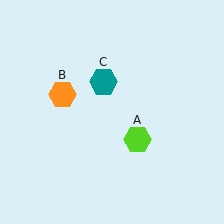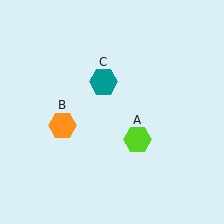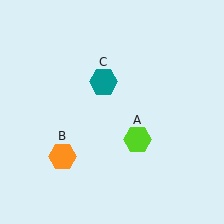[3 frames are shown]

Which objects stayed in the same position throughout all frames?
Lime hexagon (object A) and teal hexagon (object C) remained stationary.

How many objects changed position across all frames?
1 object changed position: orange hexagon (object B).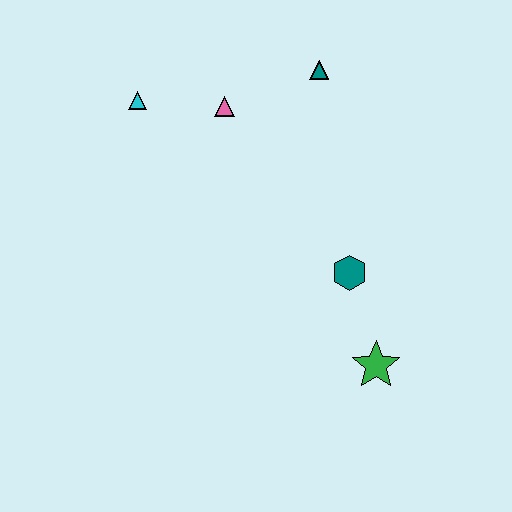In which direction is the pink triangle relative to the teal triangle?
The pink triangle is to the left of the teal triangle.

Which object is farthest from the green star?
The cyan triangle is farthest from the green star.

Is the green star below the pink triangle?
Yes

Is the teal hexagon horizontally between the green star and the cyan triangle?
Yes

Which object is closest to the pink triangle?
The cyan triangle is closest to the pink triangle.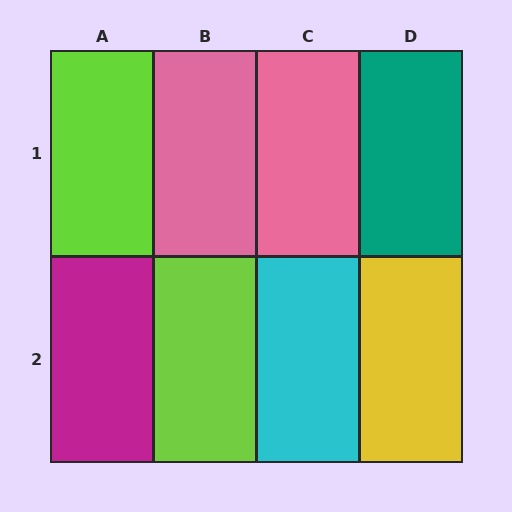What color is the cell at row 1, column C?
Pink.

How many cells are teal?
1 cell is teal.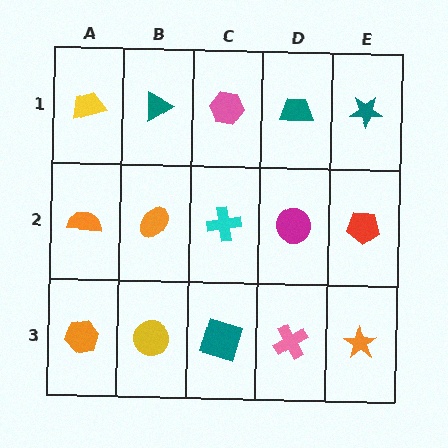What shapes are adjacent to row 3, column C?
A cyan cross (row 2, column C), a yellow circle (row 3, column B), a pink cross (row 3, column D).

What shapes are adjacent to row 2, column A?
A yellow trapezoid (row 1, column A), an orange hexagon (row 3, column A), an orange ellipse (row 2, column B).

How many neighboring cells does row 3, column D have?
3.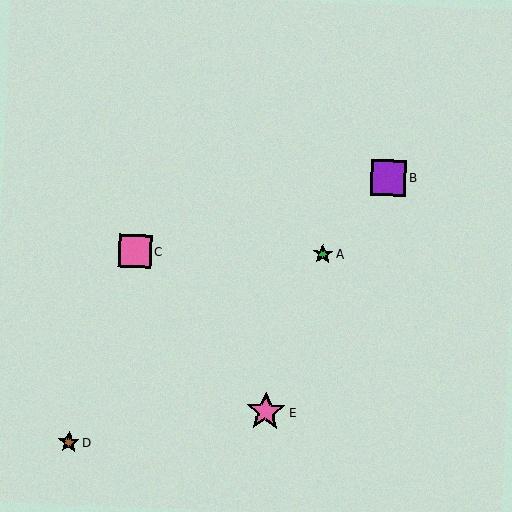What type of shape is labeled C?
Shape C is a pink square.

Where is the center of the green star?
The center of the green star is at (323, 254).